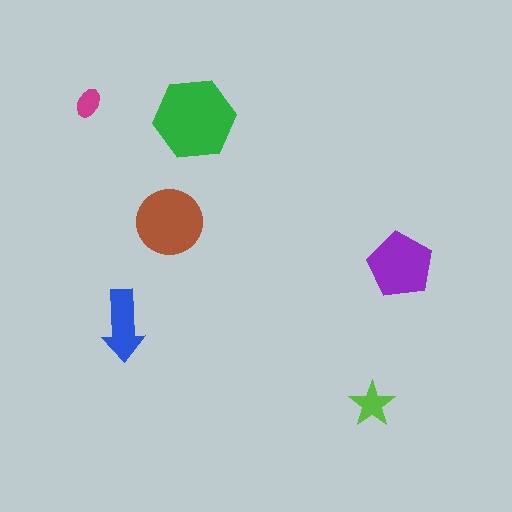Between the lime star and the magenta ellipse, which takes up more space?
The lime star.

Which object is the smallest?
The magenta ellipse.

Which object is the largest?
The green hexagon.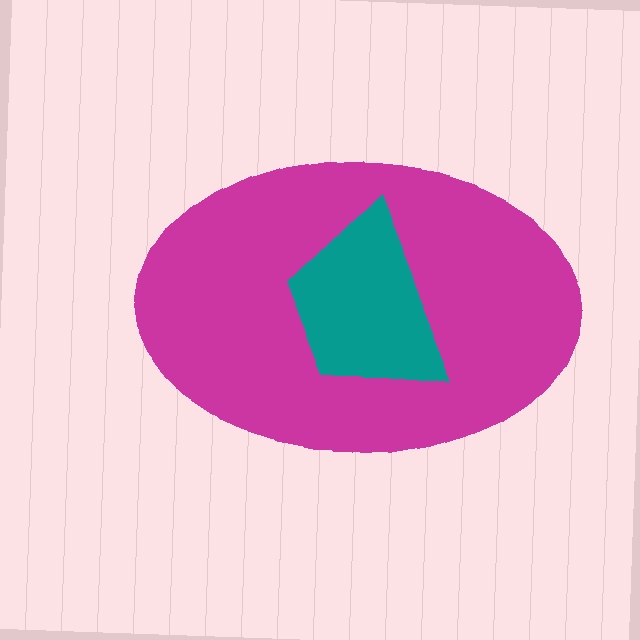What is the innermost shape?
The teal trapezoid.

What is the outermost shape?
The magenta ellipse.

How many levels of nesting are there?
2.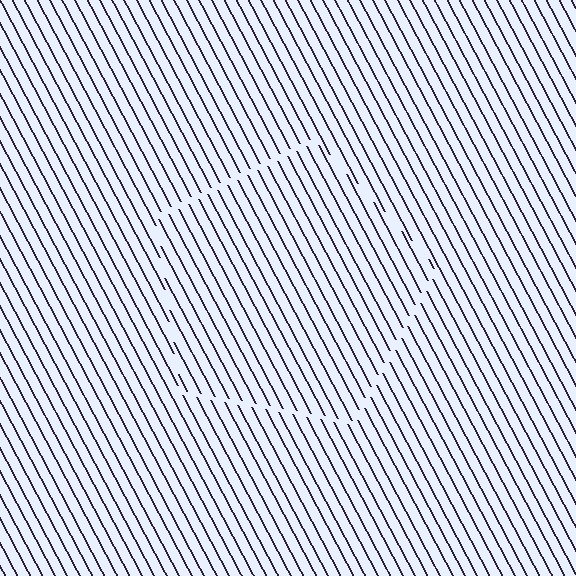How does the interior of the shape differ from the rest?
The interior of the shape contains the same grating, shifted by half a period — the contour is defined by the phase discontinuity where line-ends from the inner and outer gratings abut.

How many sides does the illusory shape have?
5 sides — the line-ends trace a pentagon.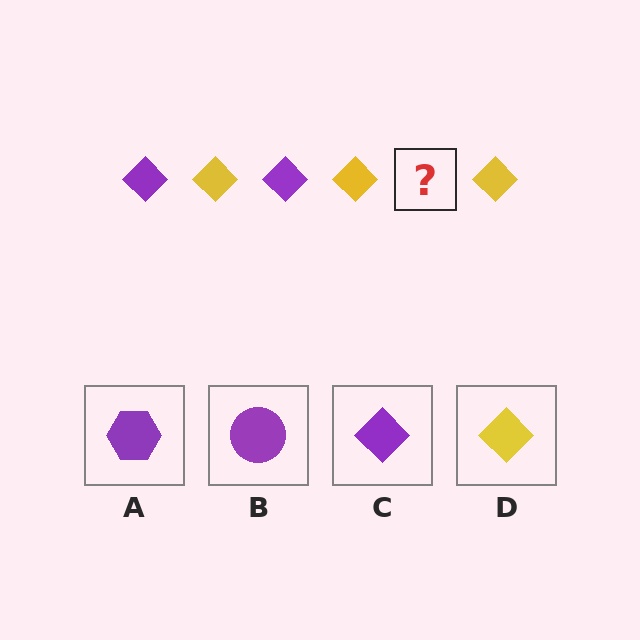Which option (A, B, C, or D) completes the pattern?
C.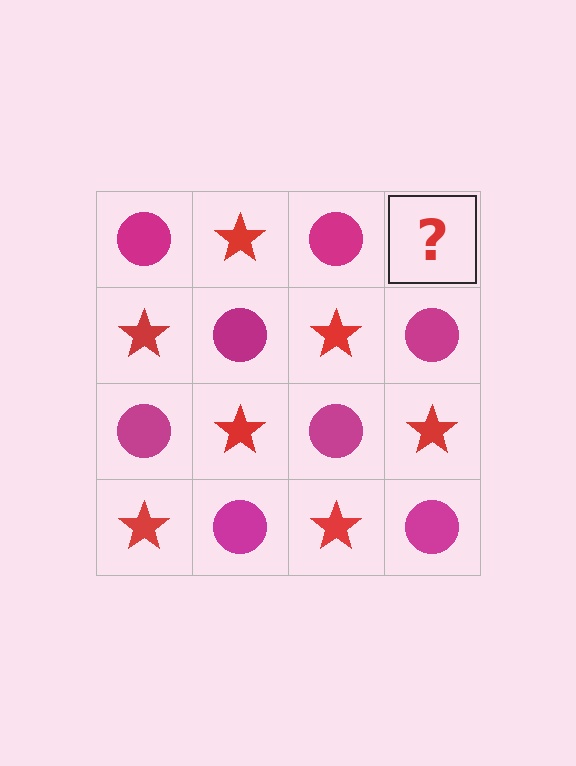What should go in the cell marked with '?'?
The missing cell should contain a red star.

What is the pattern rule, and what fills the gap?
The rule is that it alternates magenta circle and red star in a checkerboard pattern. The gap should be filled with a red star.